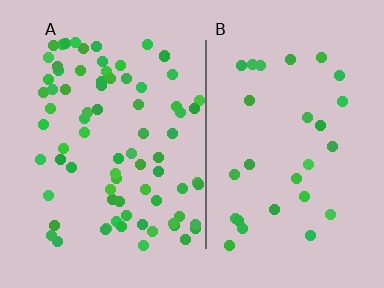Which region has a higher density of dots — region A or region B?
A (the left).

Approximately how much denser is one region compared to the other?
Approximately 2.8× — region A over region B.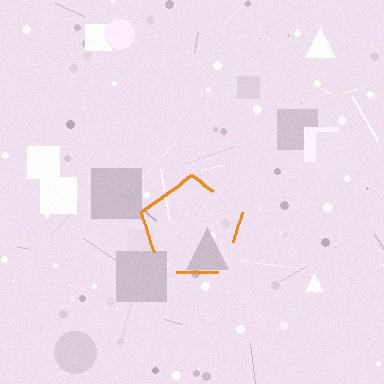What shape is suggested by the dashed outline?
The dashed outline suggests a pentagon.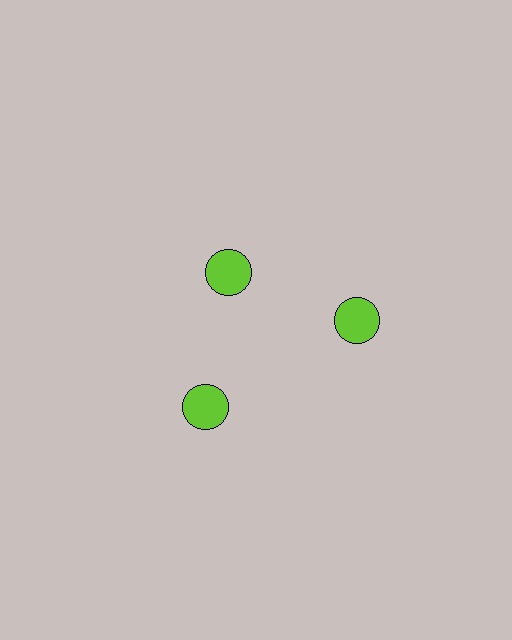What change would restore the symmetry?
The symmetry would be restored by moving it outward, back onto the ring so that all 3 circles sit at equal angles and equal distance from the center.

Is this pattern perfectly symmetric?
No. The 3 lime circles are arranged in a ring, but one element near the 11 o'clock position is pulled inward toward the center, breaking the 3-fold rotational symmetry.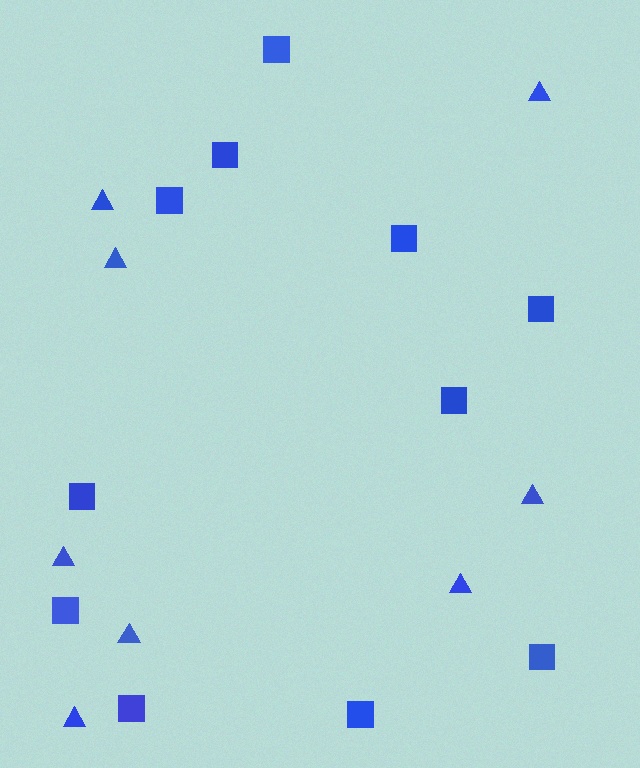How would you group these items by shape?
There are 2 groups: one group of squares (11) and one group of triangles (8).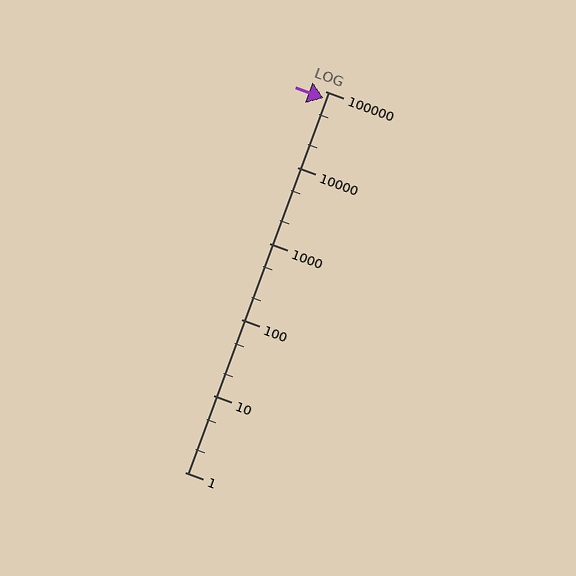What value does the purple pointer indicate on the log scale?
The pointer indicates approximately 81000.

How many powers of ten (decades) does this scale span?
The scale spans 5 decades, from 1 to 100000.